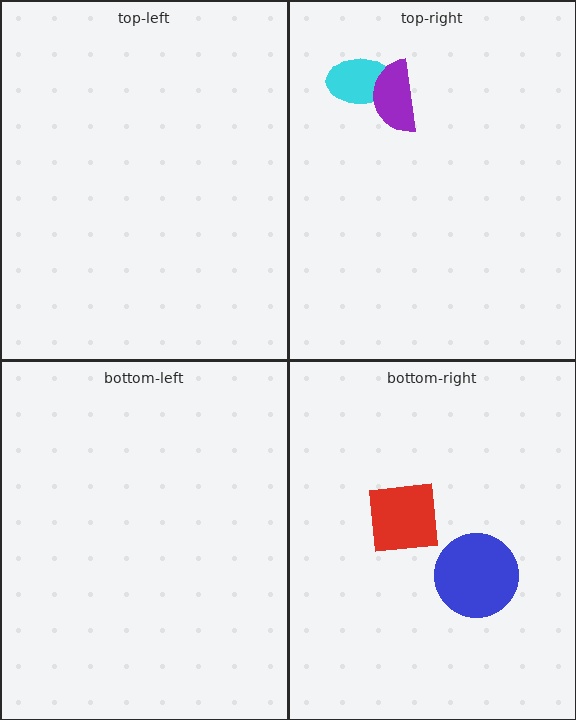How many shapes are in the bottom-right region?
2.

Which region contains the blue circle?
The bottom-right region.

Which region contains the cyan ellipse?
The top-right region.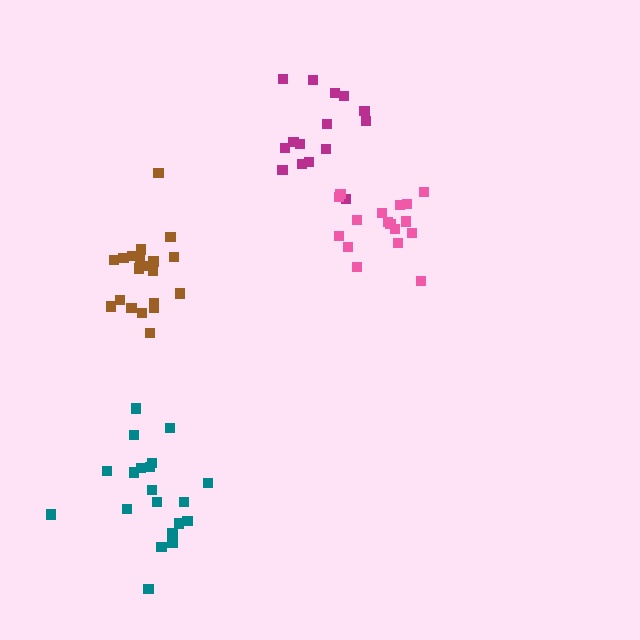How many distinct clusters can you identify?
There are 4 distinct clusters.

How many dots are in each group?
Group 1: 15 dots, Group 2: 21 dots, Group 3: 20 dots, Group 4: 17 dots (73 total).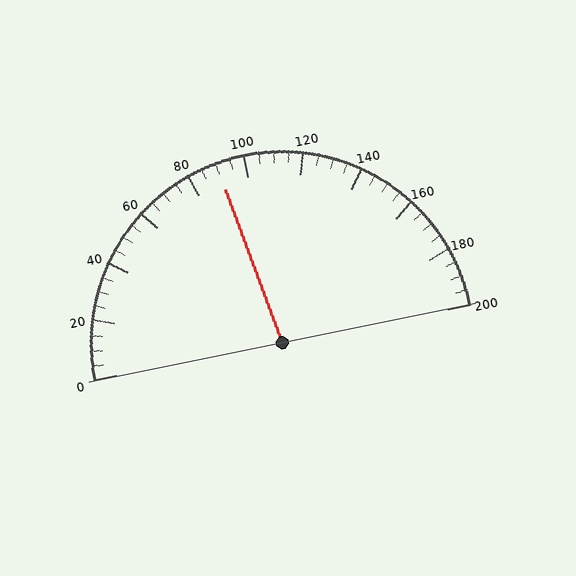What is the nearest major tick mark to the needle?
The nearest major tick mark is 80.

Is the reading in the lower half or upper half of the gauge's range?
The reading is in the lower half of the range (0 to 200).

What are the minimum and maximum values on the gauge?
The gauge ranges from 0 to 200.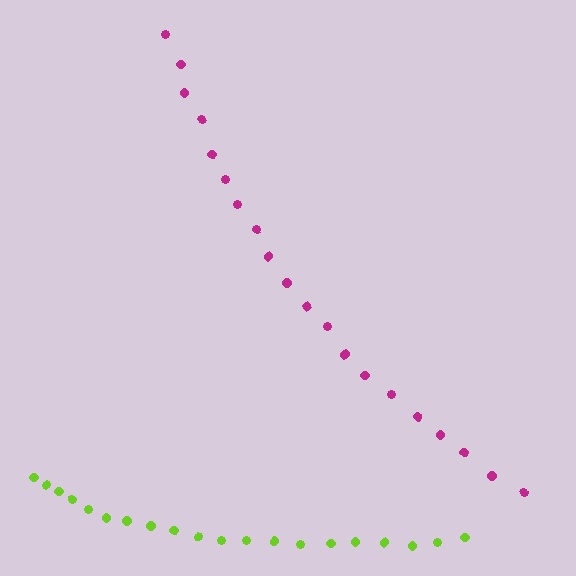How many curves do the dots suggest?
There are 2 distinct paths.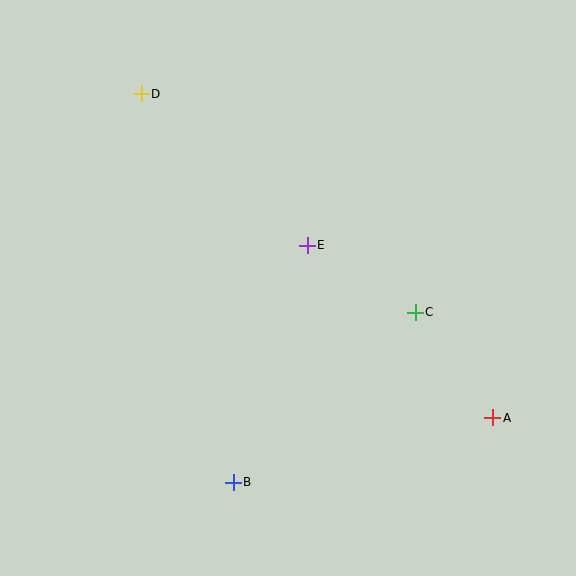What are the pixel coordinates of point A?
Point A is at (493, 418).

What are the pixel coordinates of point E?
Point E is at (307, 245).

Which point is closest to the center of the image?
Point E at (307, 245) is closest to the center.